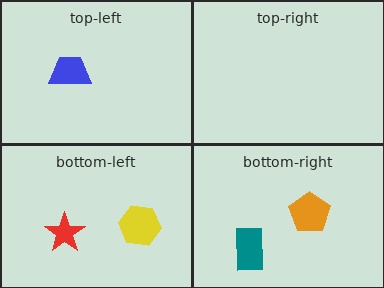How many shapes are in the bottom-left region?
2.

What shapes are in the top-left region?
The blue trapezoid.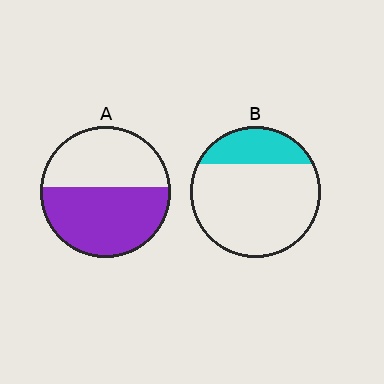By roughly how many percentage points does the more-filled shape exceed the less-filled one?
By roughly 30 percentage points (A over B).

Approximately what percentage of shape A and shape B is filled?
A is approximately 55% and B is approximately 25%.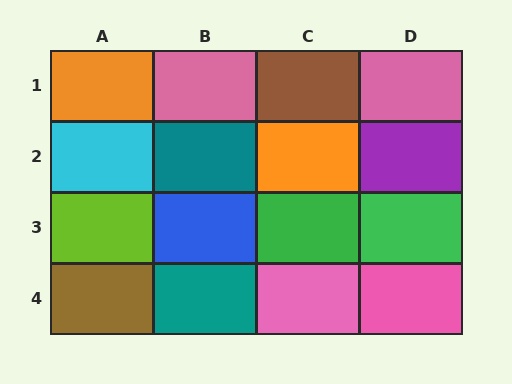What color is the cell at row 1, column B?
Pink.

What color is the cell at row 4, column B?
Teal.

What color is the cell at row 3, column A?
Lime.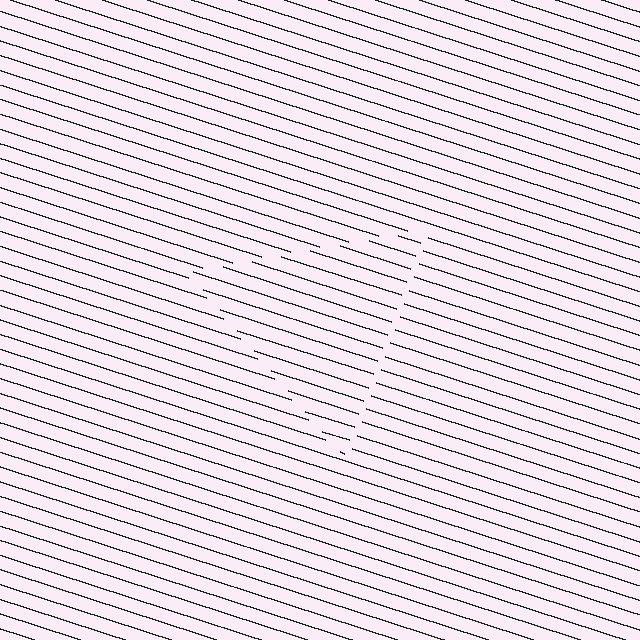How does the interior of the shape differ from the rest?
The interior of the shape contains the same grating, shifted by half a period — the contour is defined by the phase discontinuity where line-ends from the inner and outer gratings abut.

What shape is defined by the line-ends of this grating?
An illusory triangle. The interior of the shape contains the same grating, shifted by half a period — the contour is defined by the phase discontinuity where line-ends from the inner and outer gratings abut.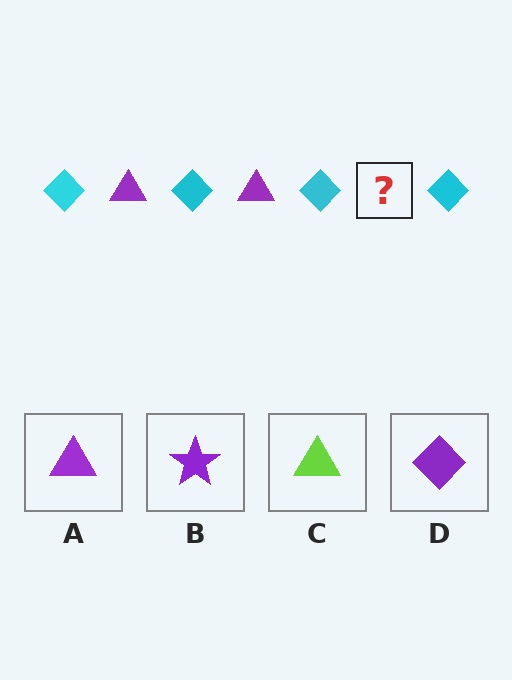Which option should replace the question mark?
Option A.